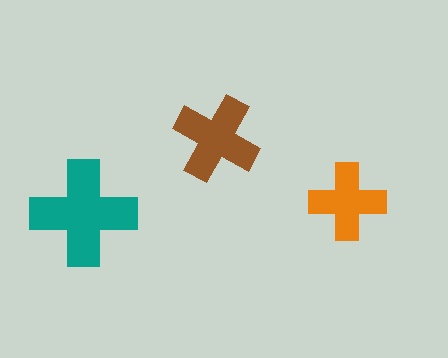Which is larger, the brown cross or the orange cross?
The brown one.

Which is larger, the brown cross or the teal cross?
The teal one.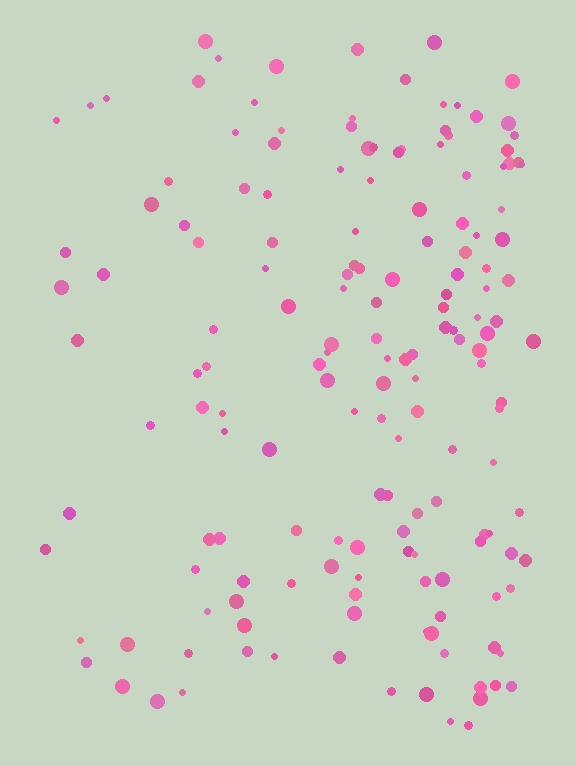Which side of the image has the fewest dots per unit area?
The left.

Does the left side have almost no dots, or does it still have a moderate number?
Still a moderate number, just noticeably fewer than the right.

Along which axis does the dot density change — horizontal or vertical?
Horizontal.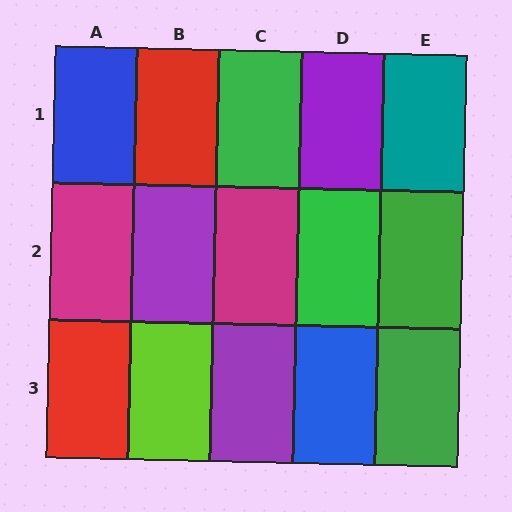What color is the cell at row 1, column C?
Green.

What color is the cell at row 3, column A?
Red.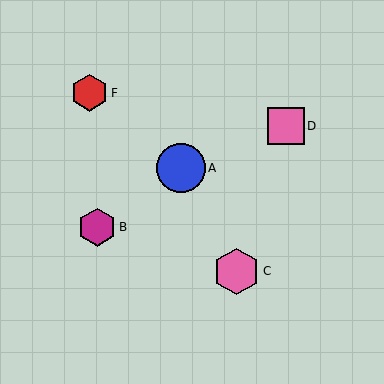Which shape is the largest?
The blue circle (labeled A) is the largest.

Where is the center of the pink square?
The center of the pink square is at (286, 126).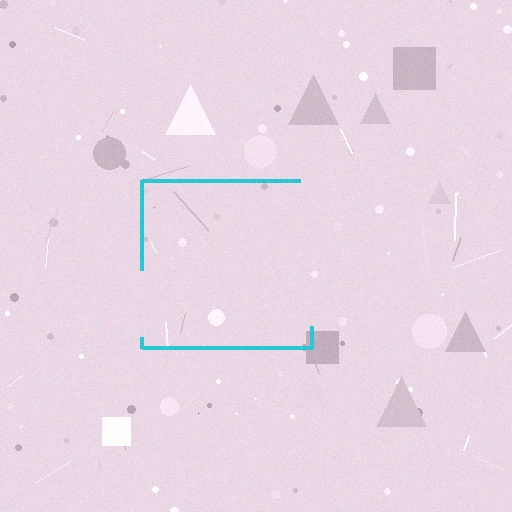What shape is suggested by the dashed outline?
The dashed outline suggests a square.